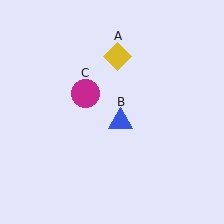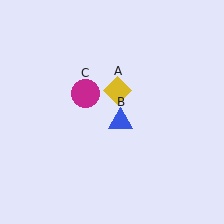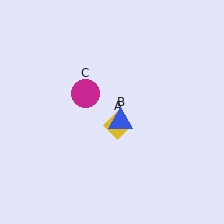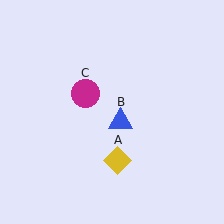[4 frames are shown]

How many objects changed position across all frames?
1 object changed position: yellow diamond (object A).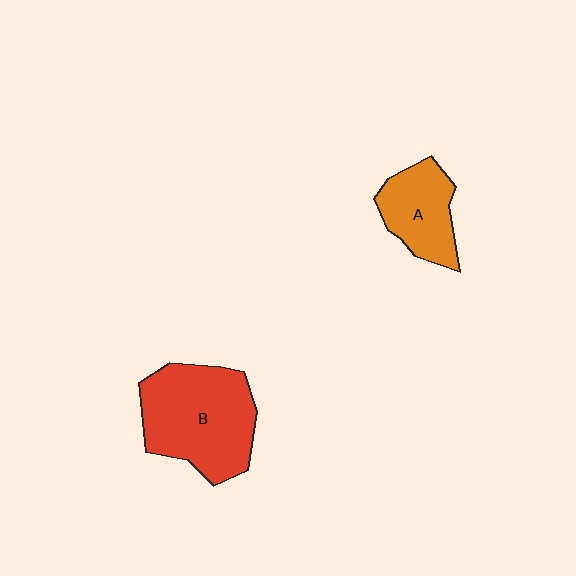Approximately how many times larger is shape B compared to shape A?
Approximately 1.8 times.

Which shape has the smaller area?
Shape A (orange).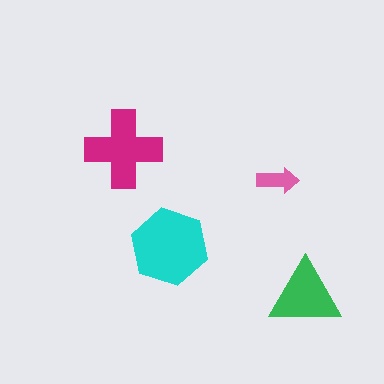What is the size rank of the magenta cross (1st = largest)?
2nd.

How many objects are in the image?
There are 4 objects in the image.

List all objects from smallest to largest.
The pink arrow, the green triangle, the magenta cross, the cyan hexagon.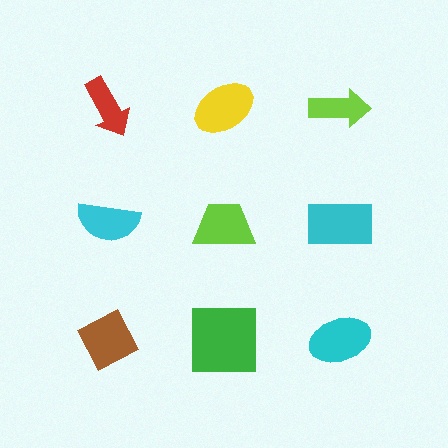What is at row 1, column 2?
A yellow ellipse.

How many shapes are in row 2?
3 shapes.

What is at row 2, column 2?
A lime trapezoid.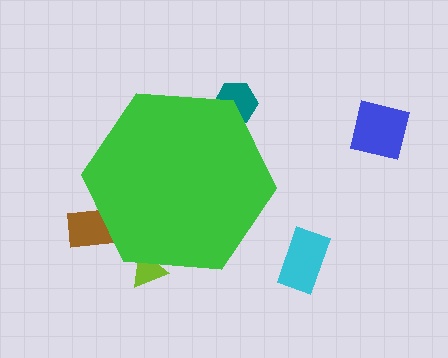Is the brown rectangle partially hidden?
Yes, the brown rectangle is partially hidden behind the green hexagon.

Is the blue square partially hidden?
No, the blue square is fully visible.